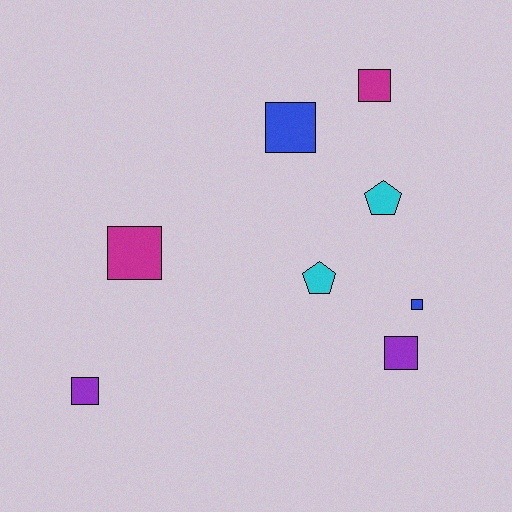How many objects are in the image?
There are 8 objects.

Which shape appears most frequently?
Square, with 6 objects.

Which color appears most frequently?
Magenta, with 2 objects.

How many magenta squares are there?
There are 2 magenta squares.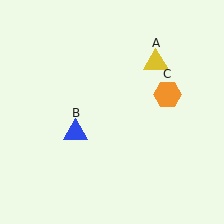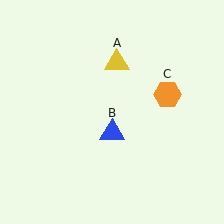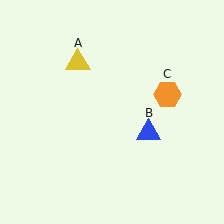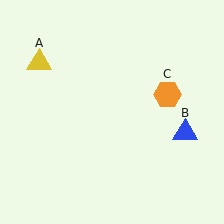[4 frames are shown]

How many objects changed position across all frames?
2 objects changed position: yellow triangle (object A), blue triangle (object B).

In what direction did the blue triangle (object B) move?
The blue triangle (object B) moved right.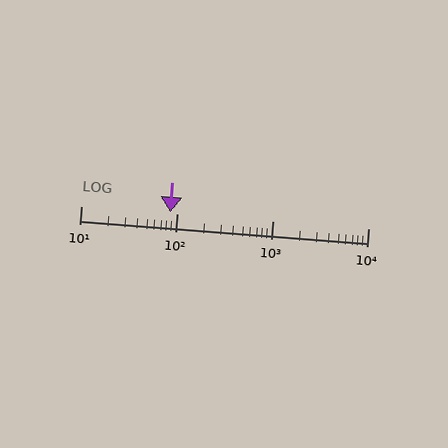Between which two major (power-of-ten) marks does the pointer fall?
The pointer is between 10 and 100.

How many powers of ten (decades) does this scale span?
The scale spans 3 decades, from 10 to 10000.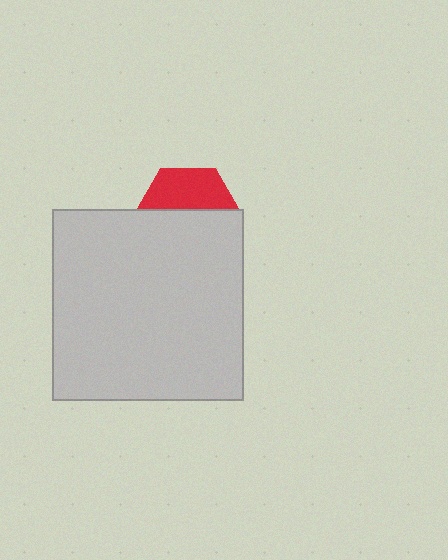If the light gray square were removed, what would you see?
You would see the complete red hexagon.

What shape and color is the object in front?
The object in front is a light gray square.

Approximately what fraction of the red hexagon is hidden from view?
Roughly 58% of the red hexagon is hidden behind the light gray square.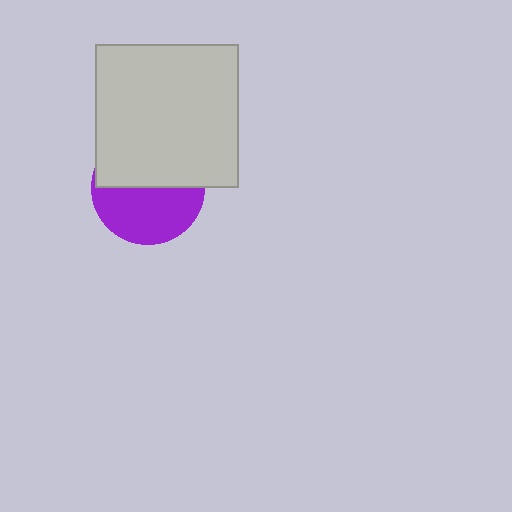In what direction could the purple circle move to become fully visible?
The purple circle could move down. That would shift it out from behind the light gray square entirely.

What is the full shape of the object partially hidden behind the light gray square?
The partially hidden object is a purple circle.